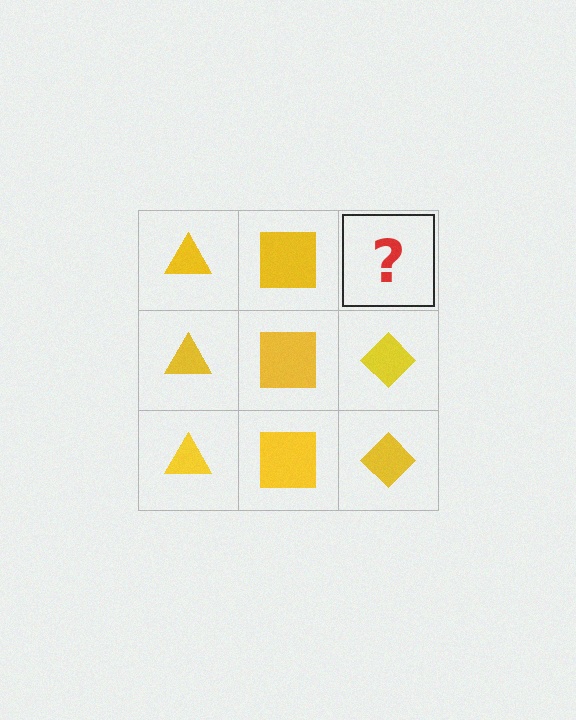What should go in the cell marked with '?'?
The missing cell should contain a yellow diamond.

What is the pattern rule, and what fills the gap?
The rule is that each column has a consistent shape. The gap should be filled with a yellow diamond.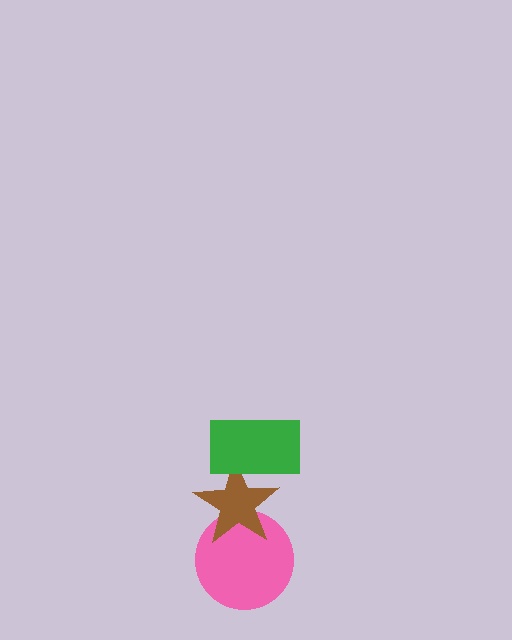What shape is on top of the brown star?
The green rectangle is on top of the brown star.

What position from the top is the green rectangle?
The green rectangle is 1st from the top.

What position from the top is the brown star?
The brown star is 2nd from the top.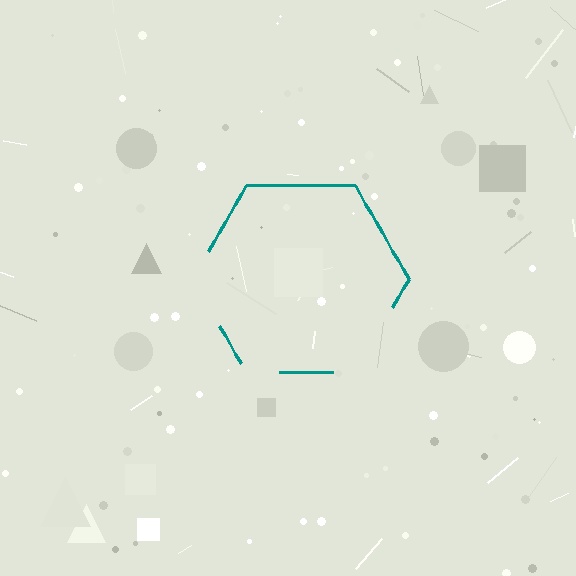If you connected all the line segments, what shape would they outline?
They would outline a hexagon.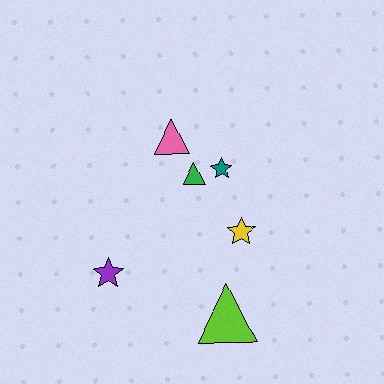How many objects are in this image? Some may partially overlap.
There are 6 objects.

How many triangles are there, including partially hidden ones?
There are 3 triangles.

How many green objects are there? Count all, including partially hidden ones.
There is 1 green object.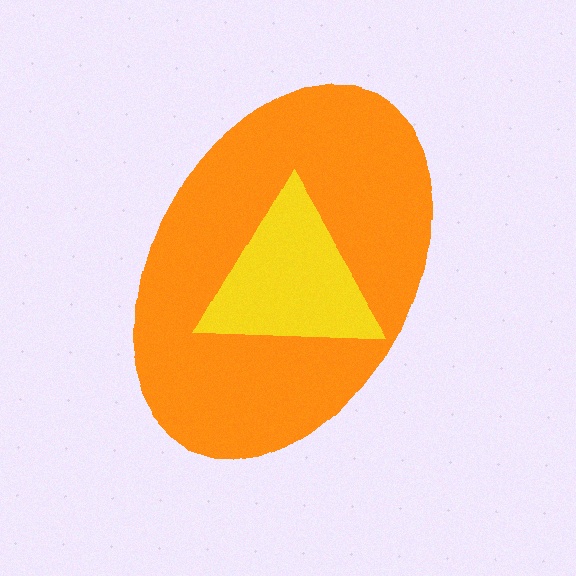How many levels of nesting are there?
2.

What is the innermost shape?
The yellow triangle.